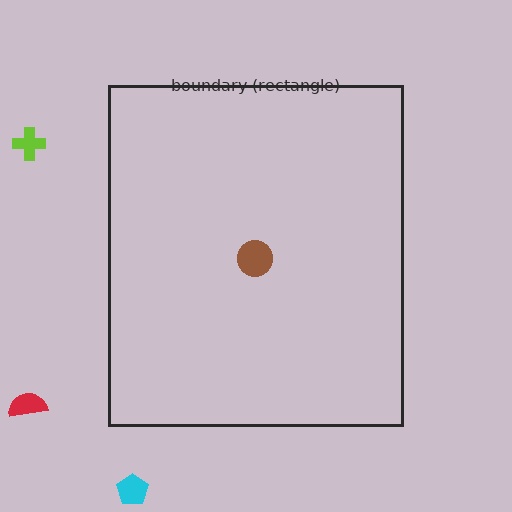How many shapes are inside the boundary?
1 inside, 3 outside.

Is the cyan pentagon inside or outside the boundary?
Outside.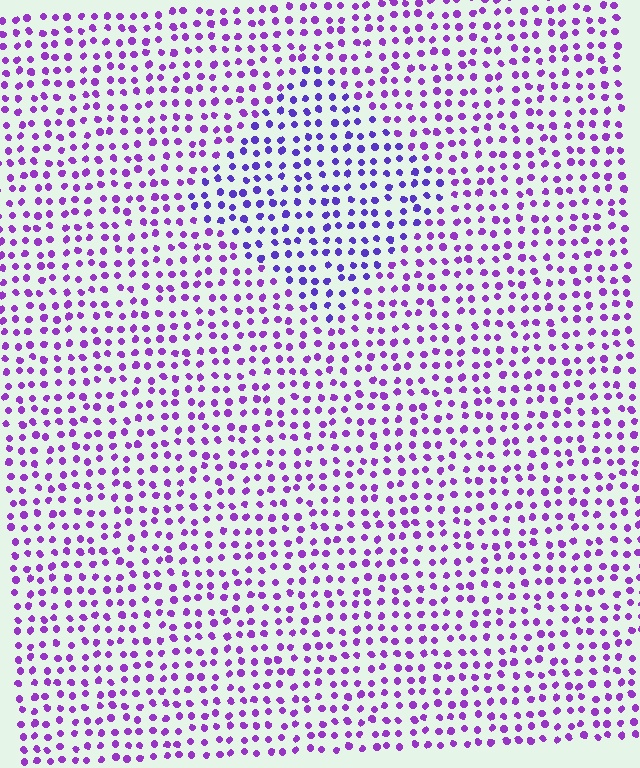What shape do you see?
I see a diamond.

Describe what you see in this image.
The image is filled with small purple elements in a uniform arrangement. A diamond-shaped region is visible where the elements are tinted to a slightly different hue, forming a subtle color boundary.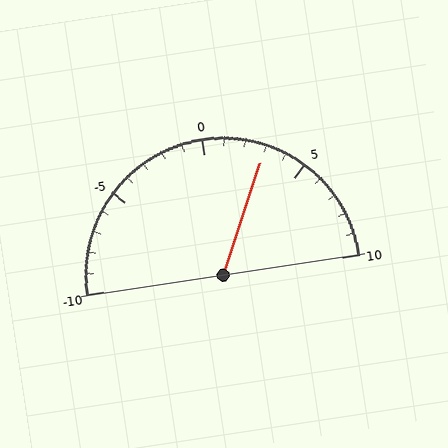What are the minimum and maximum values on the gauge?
The gauge ranges from -10 to 10.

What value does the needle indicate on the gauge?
The needle indicates approximately 3.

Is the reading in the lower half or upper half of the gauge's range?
The reading is in the upper half of the range (-10 to 10).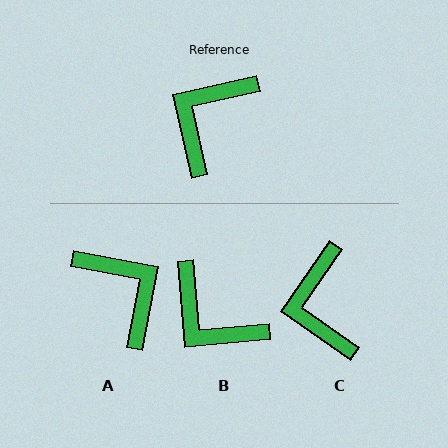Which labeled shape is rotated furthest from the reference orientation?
A, about 113 degrees away.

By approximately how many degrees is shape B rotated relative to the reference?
Approximately 82 degrees counter-clockwise.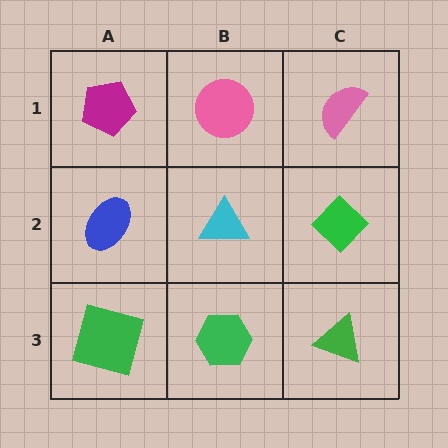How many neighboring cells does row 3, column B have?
3.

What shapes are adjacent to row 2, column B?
A pink circle (row 1, column B), a green hexagon (row 3, column B), a blue ellipse (row 2, column A), a green diamond (row 2, column C).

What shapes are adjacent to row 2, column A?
A magenta pentagon (row 1, column A), a green square (row 3, column A), a cyan triangle (row 2, column B).